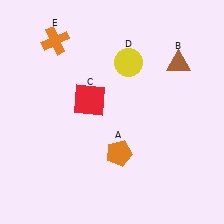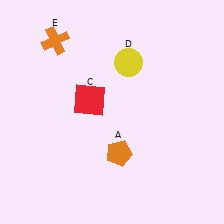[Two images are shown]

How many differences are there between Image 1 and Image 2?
There is 1 difference between the two images.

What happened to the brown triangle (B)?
The brown triangle (B) was removed in Image 2. It was in the top-right area of Image 1.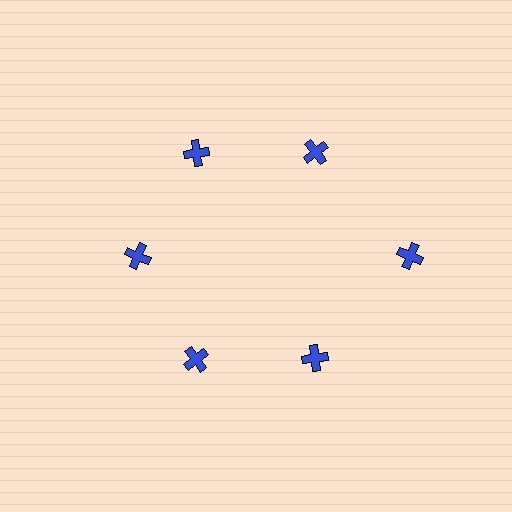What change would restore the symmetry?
The symmetry would be restored by moving it inward, back onto the ring so that all 6 crosses sit at equal angles and equal distance from the center.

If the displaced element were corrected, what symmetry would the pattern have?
It would have 6-fold rotational symmetry — the pattern would map onto itself every 60 degrees.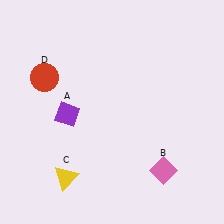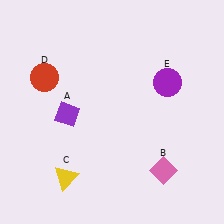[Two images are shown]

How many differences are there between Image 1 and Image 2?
There is 1 difference between the two images.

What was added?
A purple circle (E) was added in Image 2.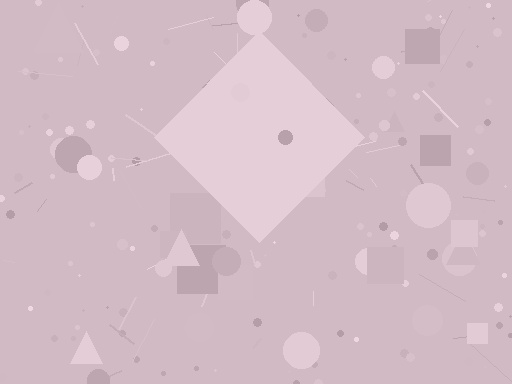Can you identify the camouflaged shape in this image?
The camouflaged shape is a diamond.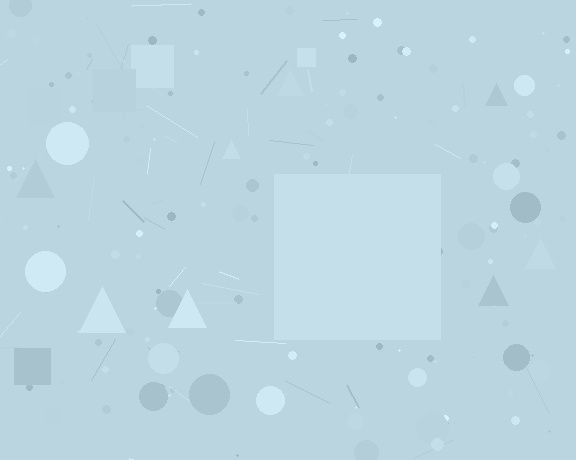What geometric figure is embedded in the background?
A square is embedded in the background.